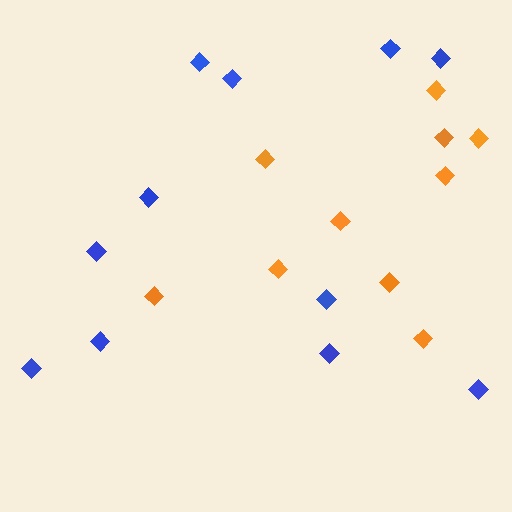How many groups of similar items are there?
There are 2 groups: one group of orange diamonds (10) and one group of blue diamonds (11).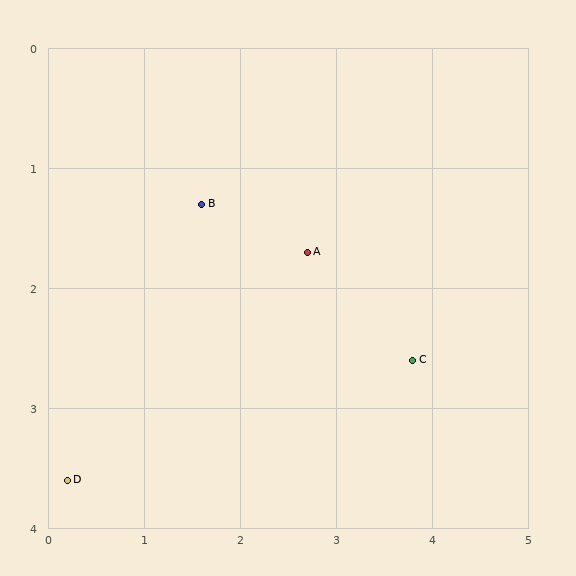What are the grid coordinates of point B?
Point B is at approximately (1.6, 1.3).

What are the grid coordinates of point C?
Point C is at approximately (3.8, 2.6).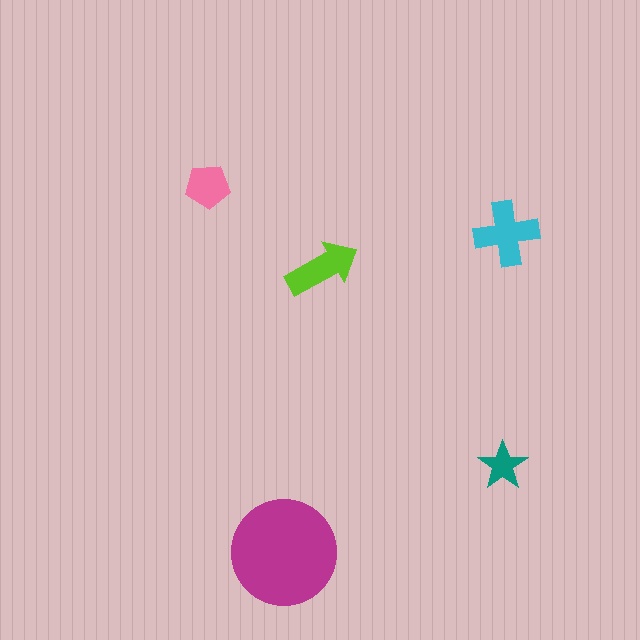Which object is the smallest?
The teal star.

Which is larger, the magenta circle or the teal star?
The magenta circle.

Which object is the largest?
The magenta circle.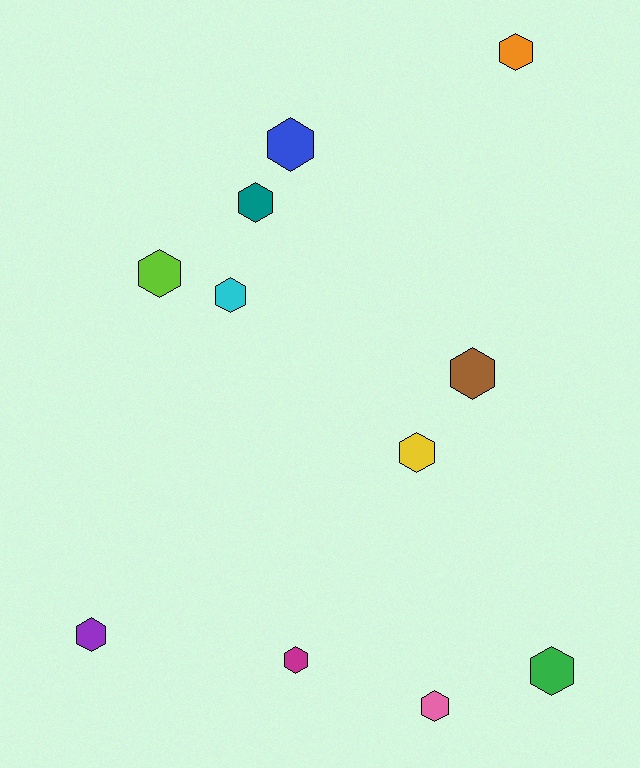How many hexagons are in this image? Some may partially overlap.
There are 11 hexagons.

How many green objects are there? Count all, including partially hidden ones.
There is 1 green object.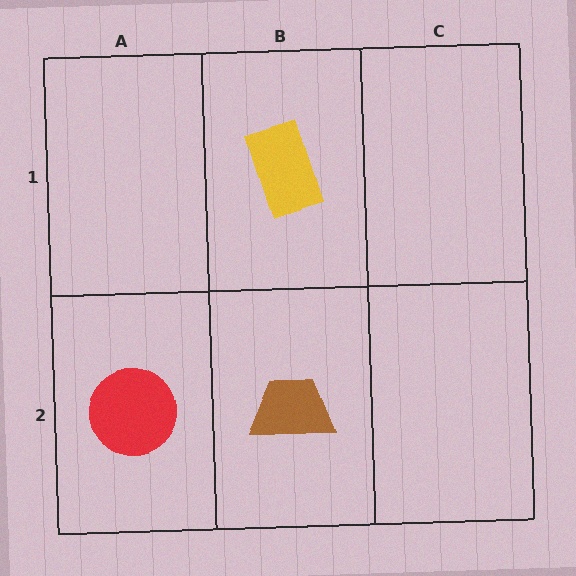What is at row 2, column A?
A red circle.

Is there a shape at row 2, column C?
No, that cell is empty.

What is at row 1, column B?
A yellow rectangle.